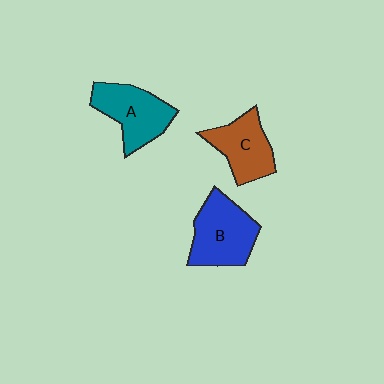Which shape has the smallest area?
Shape C (brown).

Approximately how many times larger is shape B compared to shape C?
Approximately 1.2 times.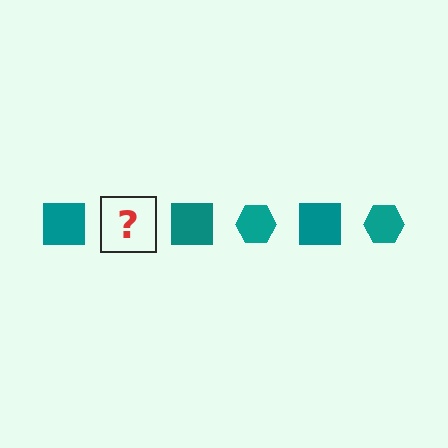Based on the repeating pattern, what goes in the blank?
The blank should be a teal hexagon.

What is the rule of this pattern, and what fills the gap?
The rule is that the pattern cycles through square, hexagon shapes in teal. The gap should be filled with a teal hexagon.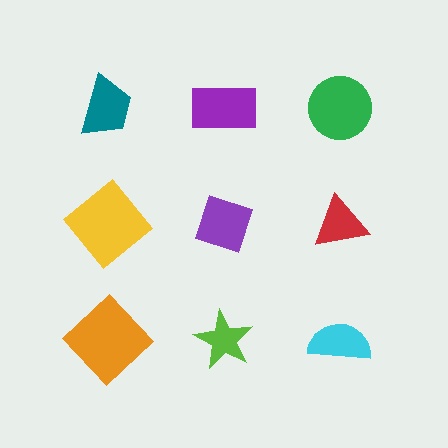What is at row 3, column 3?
A cyan semicircle.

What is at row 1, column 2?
A purple rectangle.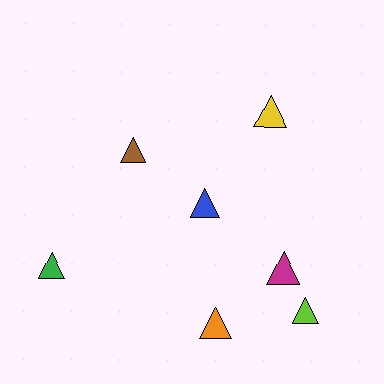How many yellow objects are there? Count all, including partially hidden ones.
There is 1 yellow object.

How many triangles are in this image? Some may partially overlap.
There are 7 triangles.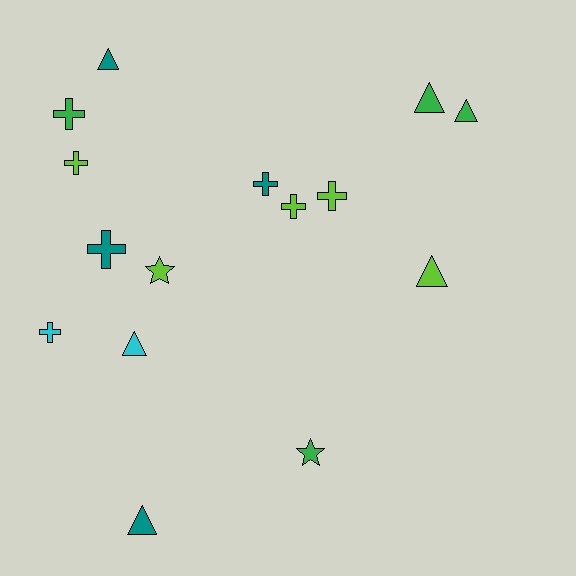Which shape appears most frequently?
Cross, with 7 objects.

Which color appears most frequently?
Lime, with 5 objects.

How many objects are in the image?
There are 15 objects.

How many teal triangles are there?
There are 2 teal triangles.